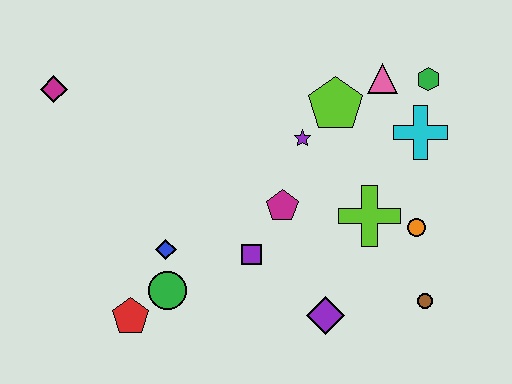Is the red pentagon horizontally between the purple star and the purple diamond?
No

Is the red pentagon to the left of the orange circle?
Yes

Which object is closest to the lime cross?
The orange circle is closest to the lime cross.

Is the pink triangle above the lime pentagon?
Yes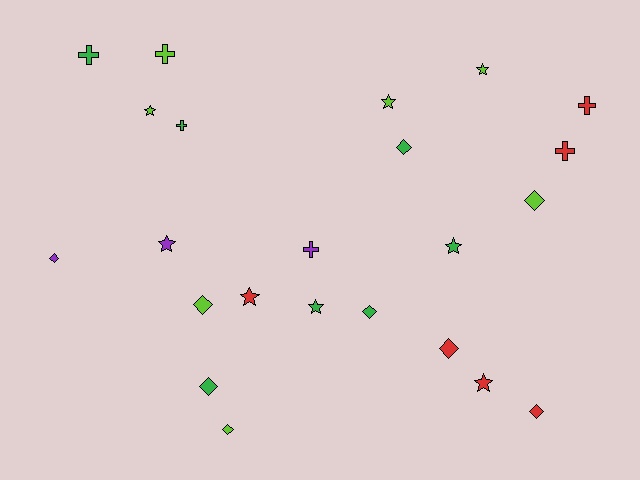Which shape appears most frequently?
Diamond, with 9 objects.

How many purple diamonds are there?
There is 1 purple diamond.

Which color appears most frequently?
Lime, with 7 objects.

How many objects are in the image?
There are 23 objects.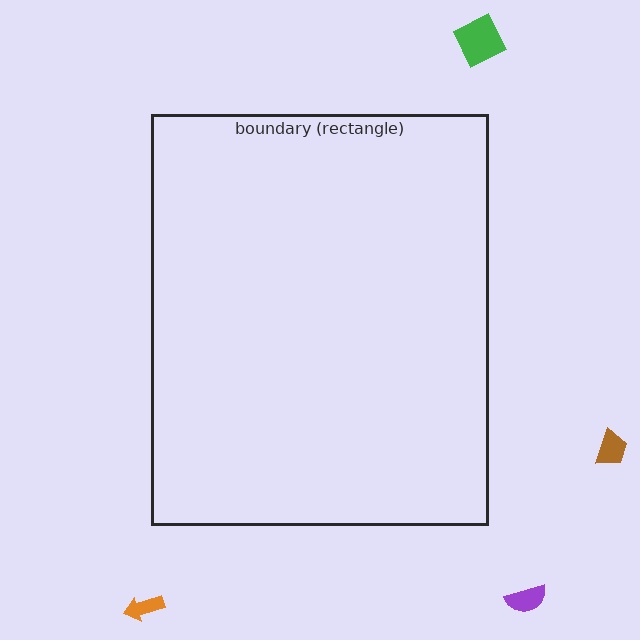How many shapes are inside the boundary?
0 inside, 4 outside.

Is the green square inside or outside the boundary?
Outside.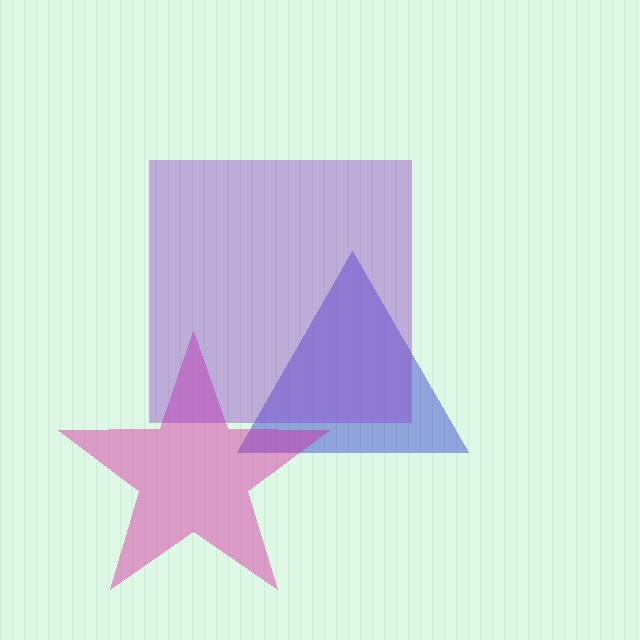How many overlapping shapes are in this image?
There are 3 overlapping shapes in the image.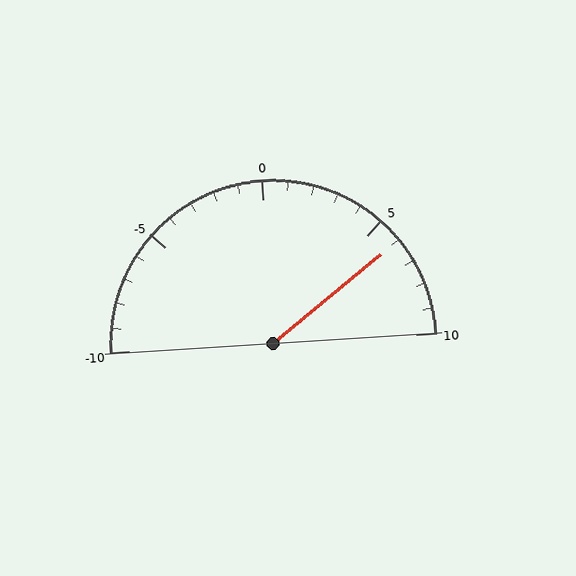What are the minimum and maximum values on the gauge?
The gauge ranges from -10 to 10.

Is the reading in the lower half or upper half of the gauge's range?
The reading is in the upper half of the range (-10 to 10).